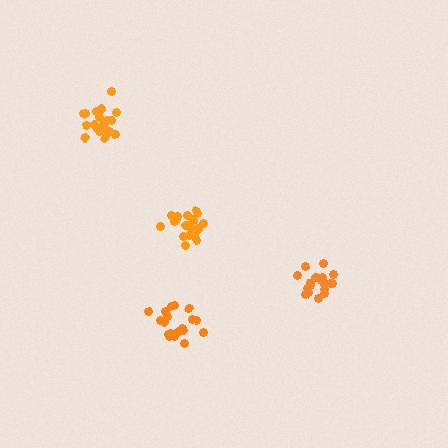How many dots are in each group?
Group 1: 20 dots, Group 2: 20 dots, Group 3: 20 dots, Group 4: 20 dots (80 total).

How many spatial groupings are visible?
There are 4 spatial groupings.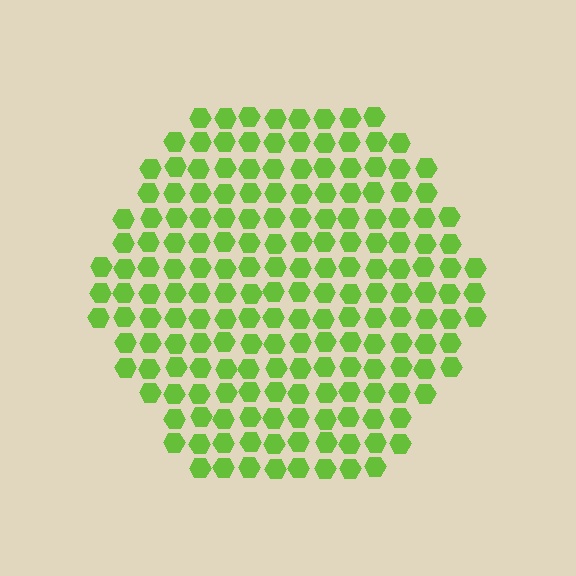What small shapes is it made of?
It is made of small hexagons.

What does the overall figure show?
The overall figure shows a hexagon.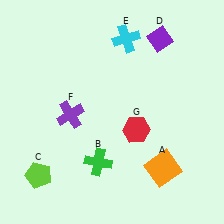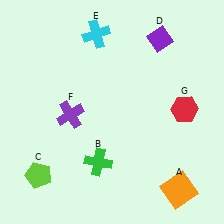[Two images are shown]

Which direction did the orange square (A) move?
The orange square (A) moved down.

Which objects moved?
The objects that moved are: the orange square (A), the cyan cross (E), the red hexagon (G).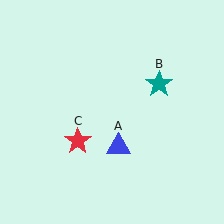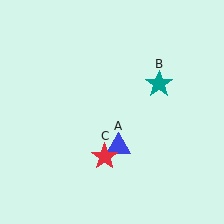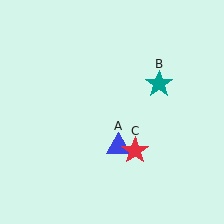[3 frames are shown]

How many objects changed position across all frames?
1 object changed position: red star (object C).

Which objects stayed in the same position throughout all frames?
Blue triangle (object A) and teal star (object B) remained stationary.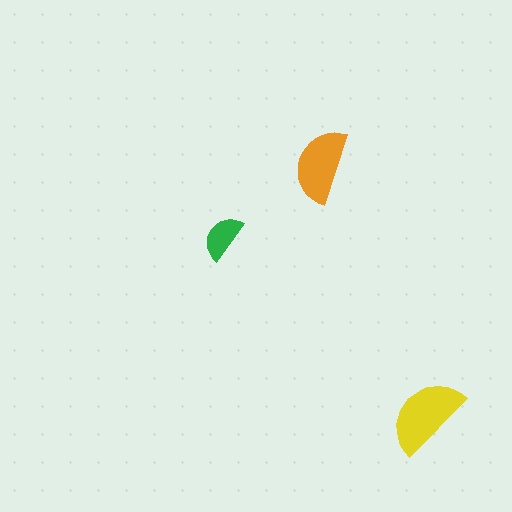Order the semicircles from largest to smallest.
the yellow one, the orange one, the green one.